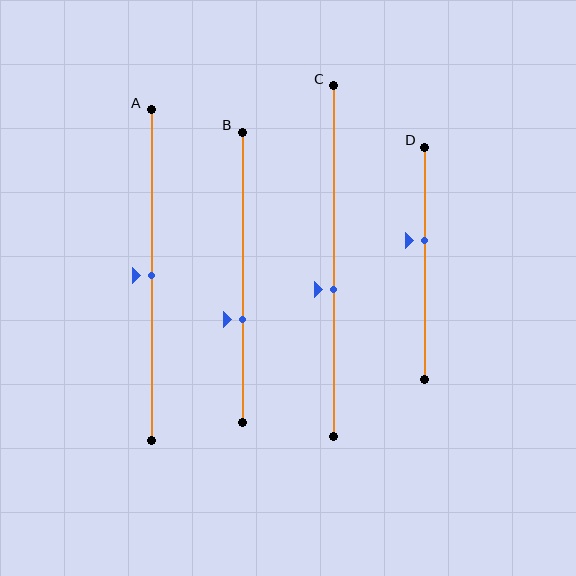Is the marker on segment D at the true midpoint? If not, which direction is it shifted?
No, the marker on segment D is shifted upward by about 10% of the segment length.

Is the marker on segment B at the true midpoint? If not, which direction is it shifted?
No, the marker on segment B is shifted downward by about 15% of the segment length.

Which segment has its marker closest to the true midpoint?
Segment A has its marker closest to the true midpoint.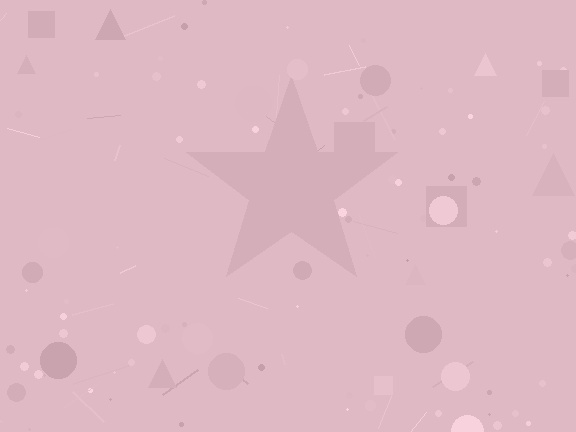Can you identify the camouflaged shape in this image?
The camouflaged shape is a star.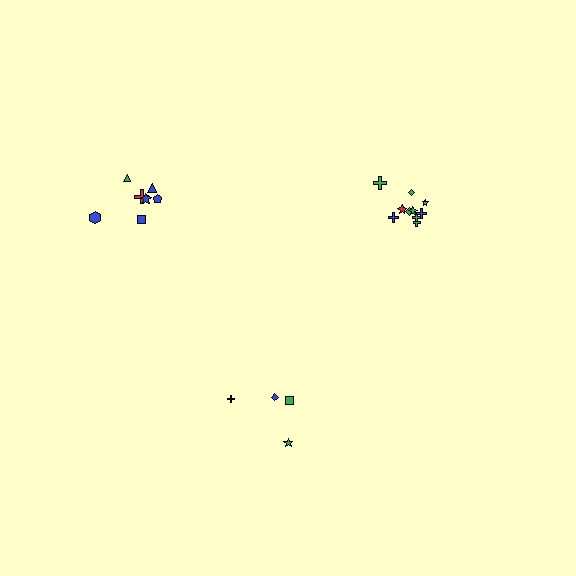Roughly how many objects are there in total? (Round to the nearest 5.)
Roughly 20 objects in total.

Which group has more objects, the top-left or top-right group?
The top-right group.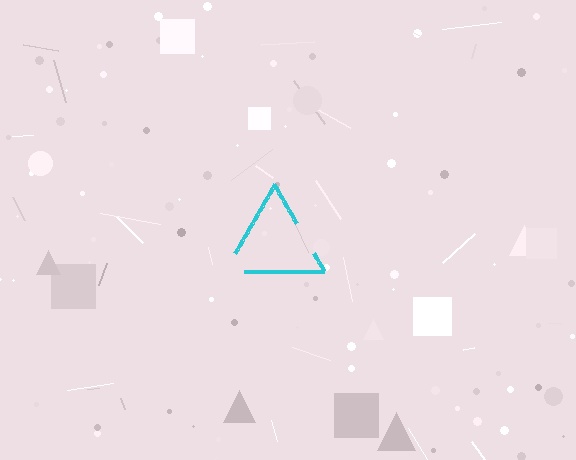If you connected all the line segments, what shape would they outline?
They would outline a triangle.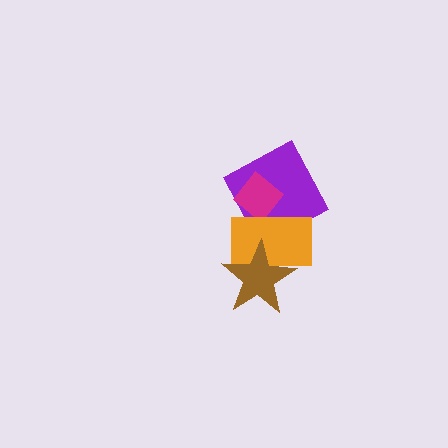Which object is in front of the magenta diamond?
The orange rectangle is in front of the magenta diamond.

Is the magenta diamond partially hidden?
Yes, it is partially covered by another shape.